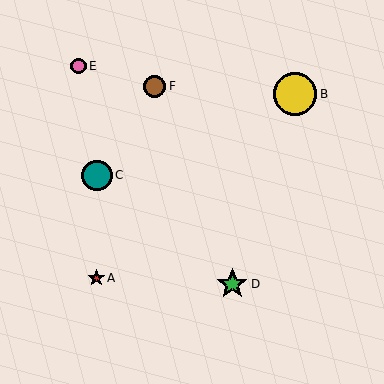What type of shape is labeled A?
Shape A is a red star.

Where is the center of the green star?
The center of the green star is at (232, 284).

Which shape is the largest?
The yellow circle (labeled B) is the largest.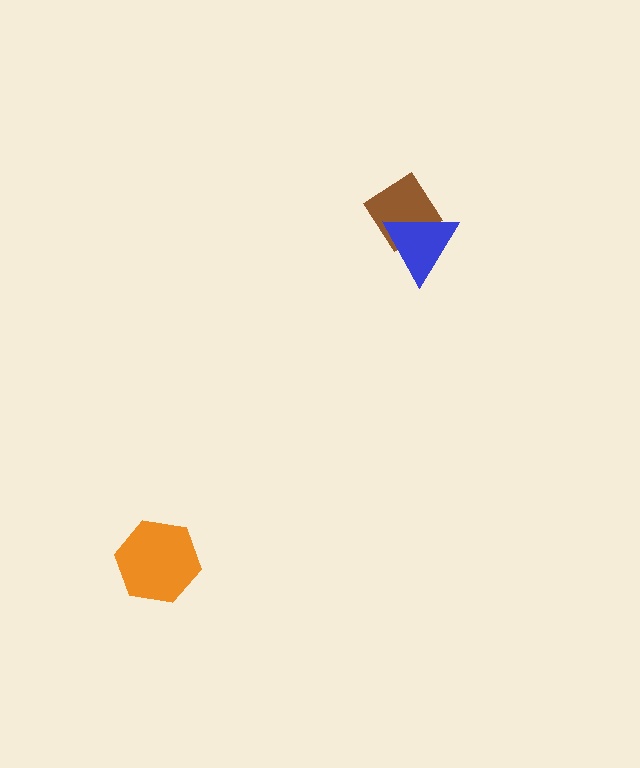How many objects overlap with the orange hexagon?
0 objects overlap with the orange hexagon.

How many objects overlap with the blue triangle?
1 object overlaps with the blue triangle.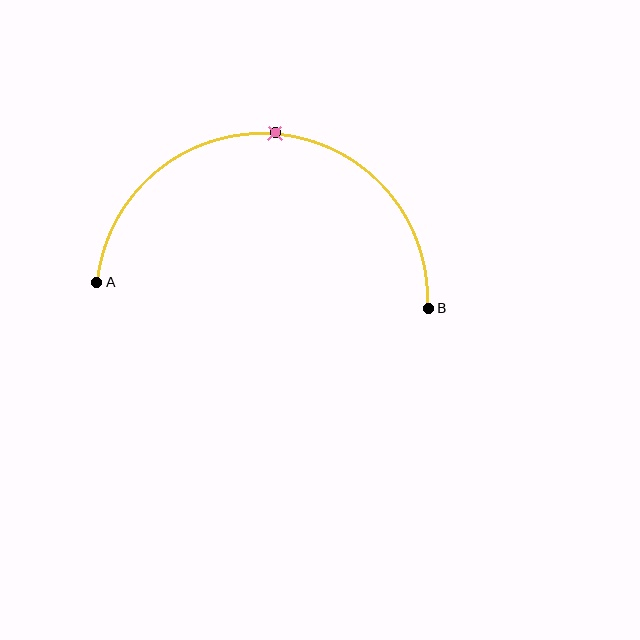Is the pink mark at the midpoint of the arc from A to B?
Yes. The pink mark lies on the arc at equal arc-length from both A and B — it is the arc midpoint.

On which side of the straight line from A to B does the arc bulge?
The arc bulges above the straight line connecting A and B.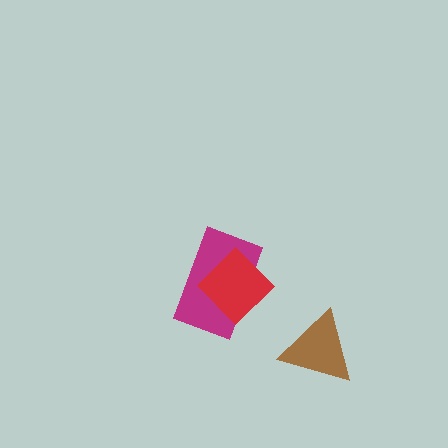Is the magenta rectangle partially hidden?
Yes, it is partially covered by another shape.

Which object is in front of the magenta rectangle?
The red diamond is in front of the magenta rectangle.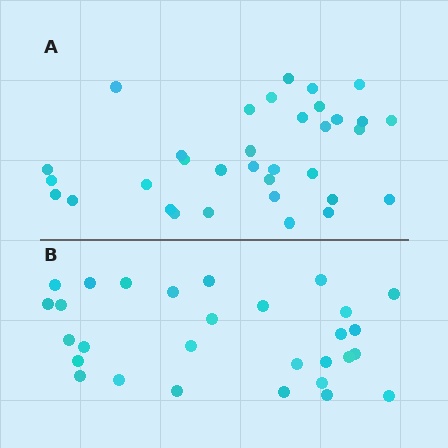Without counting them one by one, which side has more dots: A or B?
Region A (the top region) has more dots.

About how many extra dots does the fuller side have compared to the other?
Region A has about 5 more dots than region B.